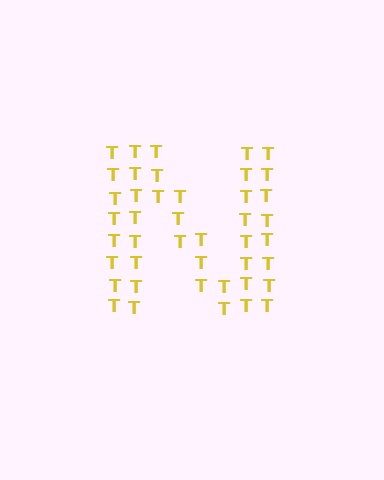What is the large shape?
The large shape is the letter N.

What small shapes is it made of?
It is made of small letter T's.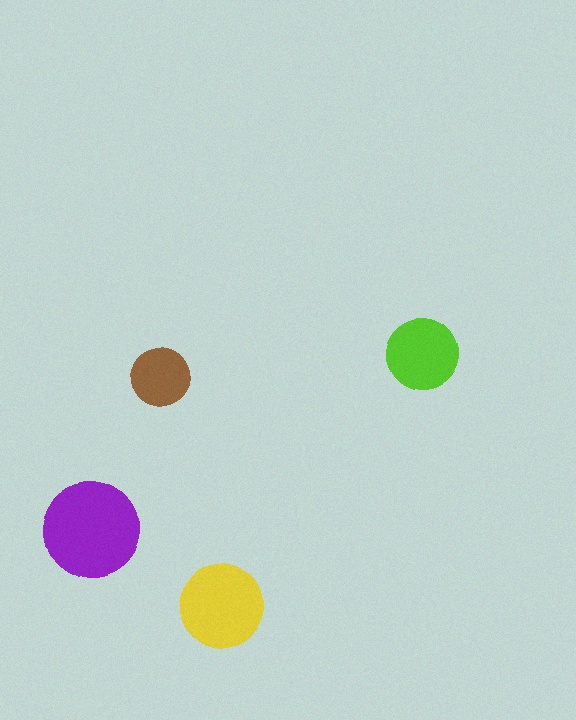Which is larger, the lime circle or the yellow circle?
The yellow one.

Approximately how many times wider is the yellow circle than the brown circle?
About 1.5 times wider.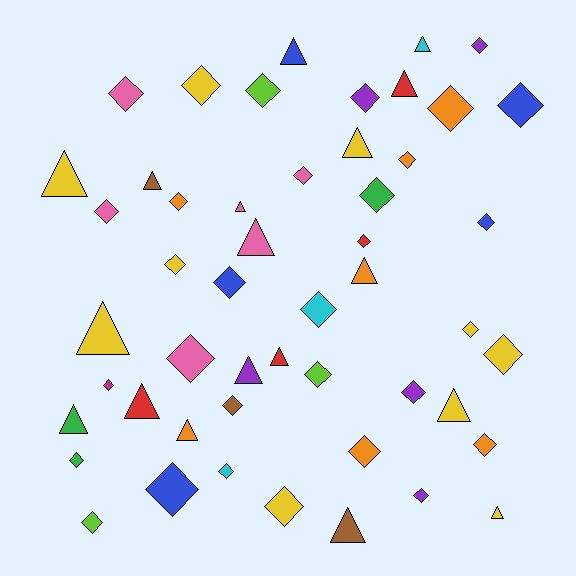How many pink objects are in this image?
There are 6 pink objects.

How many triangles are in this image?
There are 18 triangles.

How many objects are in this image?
There are 50 objects.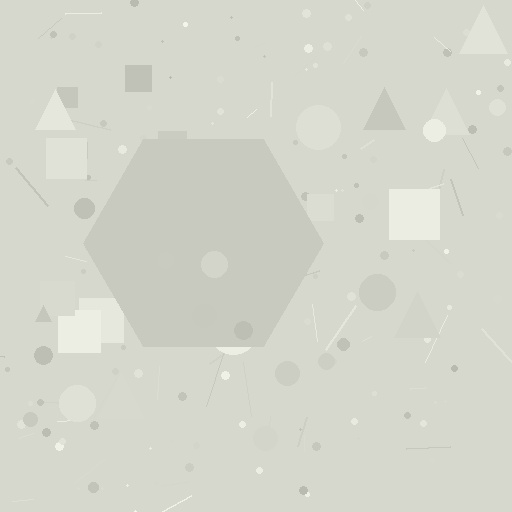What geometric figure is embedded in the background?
A hexagon is embedded in the background.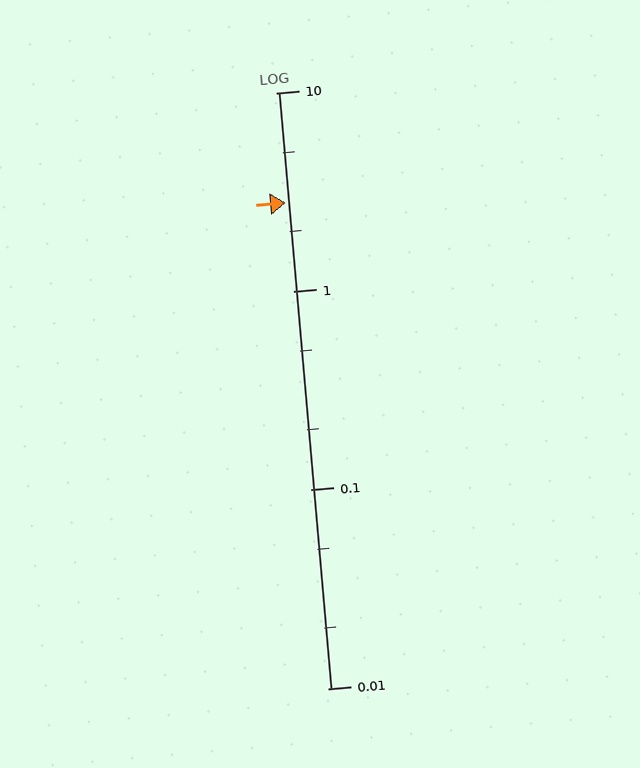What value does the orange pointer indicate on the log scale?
The pointer indicates approximately 2.8.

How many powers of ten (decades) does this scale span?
The scale spans 3 decades, from 0.01 to 10.